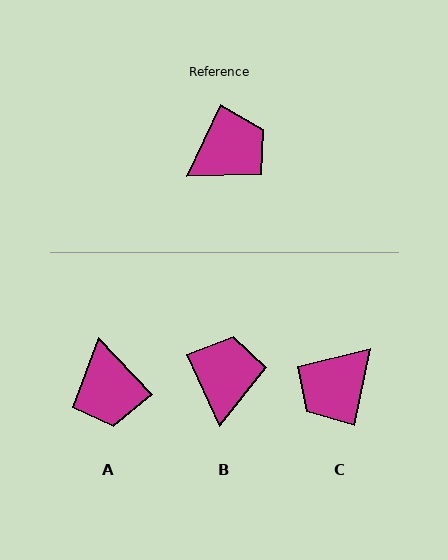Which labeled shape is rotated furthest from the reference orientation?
C, about 166 degrees away.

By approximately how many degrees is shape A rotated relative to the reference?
Approximately 112 degrees clockwise.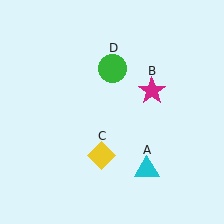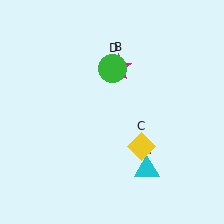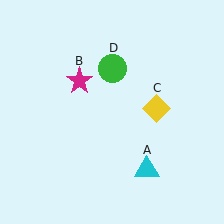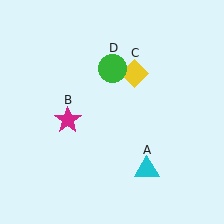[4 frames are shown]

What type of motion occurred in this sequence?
The magenta star (object B), yellow diamond (object C) rotated counterclockwise around the center of the scene.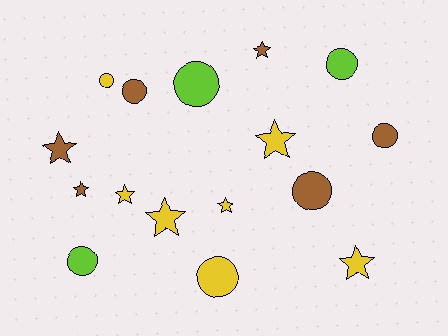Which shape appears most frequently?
Circle, with 8 objects.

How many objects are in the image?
There are 16 objects.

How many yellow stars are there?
There are 5 yellow stars.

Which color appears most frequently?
Yellow, with 7 objects.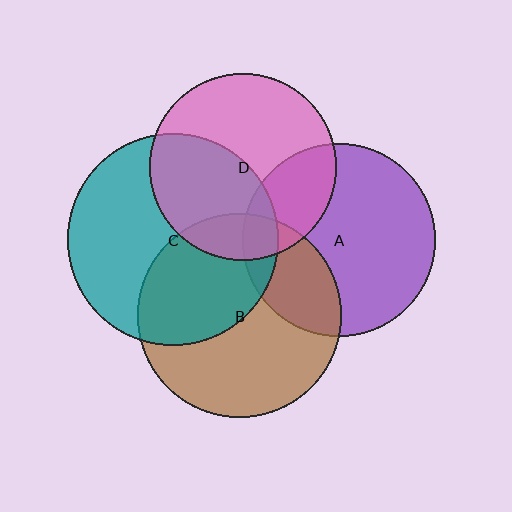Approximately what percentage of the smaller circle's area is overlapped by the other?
Approximately 15%.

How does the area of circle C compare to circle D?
Approximately 1.3 times.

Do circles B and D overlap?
Yes.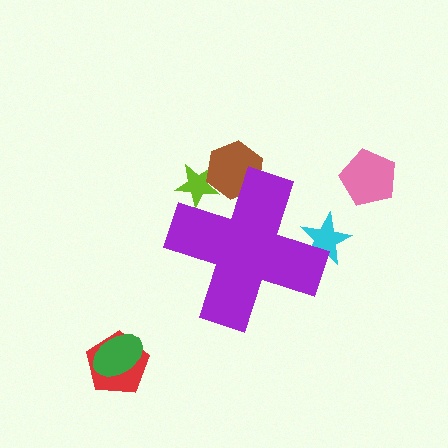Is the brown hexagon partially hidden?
Yes, the brown hexagon is partially hidden behind the purple cross.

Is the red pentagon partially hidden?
No, the red pentagon is fully visible.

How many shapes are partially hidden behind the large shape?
3 shapes are partially hidden.